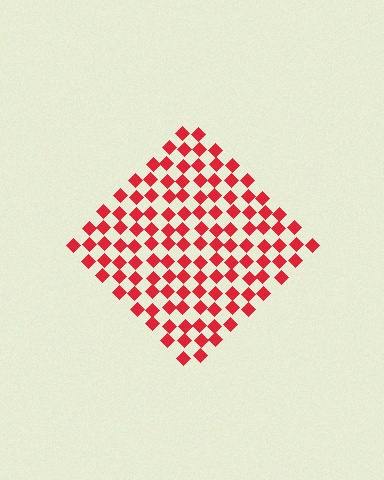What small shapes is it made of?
It is made of small diamonds.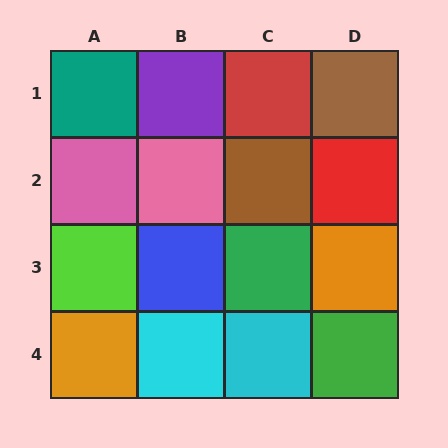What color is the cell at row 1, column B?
Purple.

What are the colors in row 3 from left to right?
Lime, blue, green, orange.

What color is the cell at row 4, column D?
Green.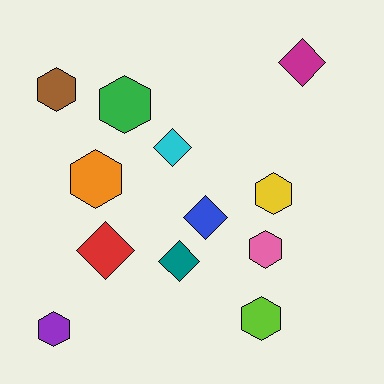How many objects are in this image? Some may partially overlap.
There are 12 objects.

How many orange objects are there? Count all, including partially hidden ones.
There is 1 orange object.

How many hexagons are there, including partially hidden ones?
There are 7 hexagons.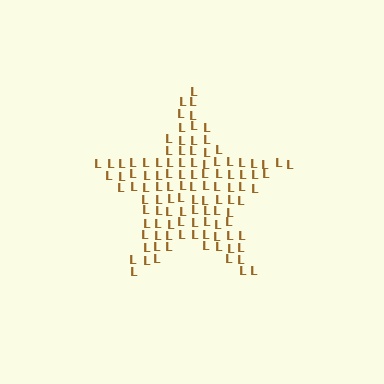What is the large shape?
The large shape is a star.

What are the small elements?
The small elements are letter L's.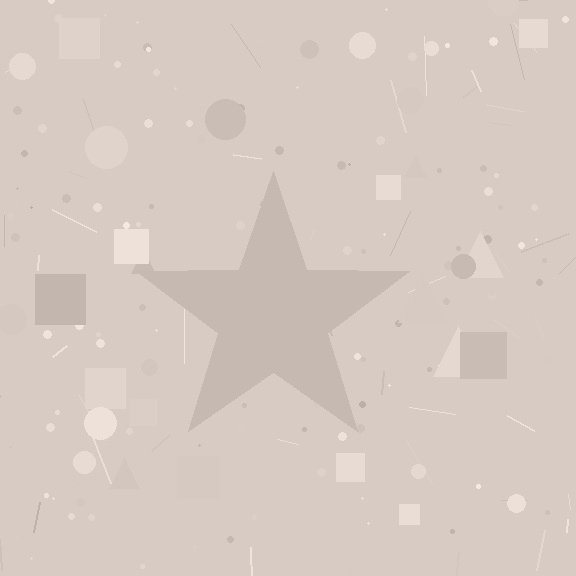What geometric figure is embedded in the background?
A star is embedded in the background.